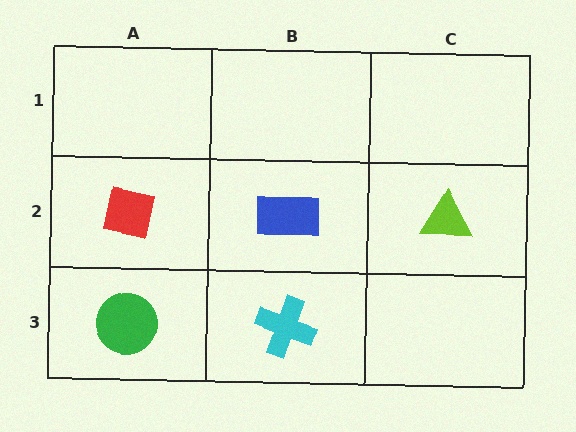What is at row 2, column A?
A red square.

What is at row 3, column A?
A green circle.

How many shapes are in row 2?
3 shapes.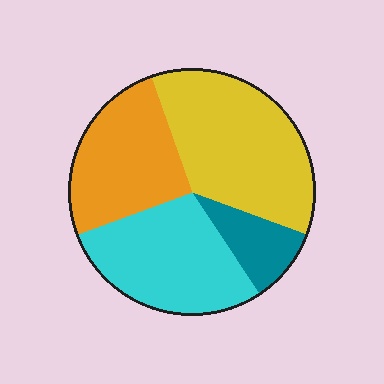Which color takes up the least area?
Teal, at roughly 10%.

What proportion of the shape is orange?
Orange takes up about one quarter (1/4) of the shape.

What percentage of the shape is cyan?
Cyan takes up about one quarter (1/4) of the shape.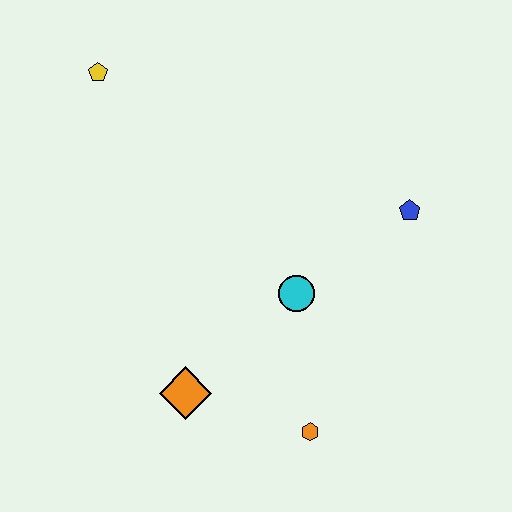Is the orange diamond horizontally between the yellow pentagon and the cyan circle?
Yes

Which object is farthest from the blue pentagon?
The yellow pentagon is farthest from the blue pentagon.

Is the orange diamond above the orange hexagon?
Yes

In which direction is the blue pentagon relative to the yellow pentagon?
The blue pentagon is to the right of the yellow pentagon.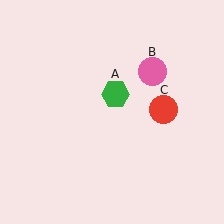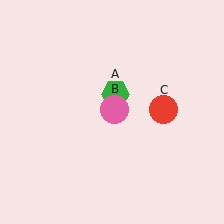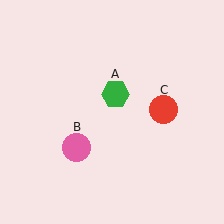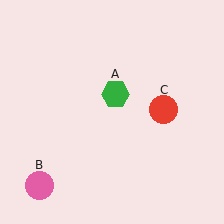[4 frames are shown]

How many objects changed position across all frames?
1 object changed position: pink circle (object B).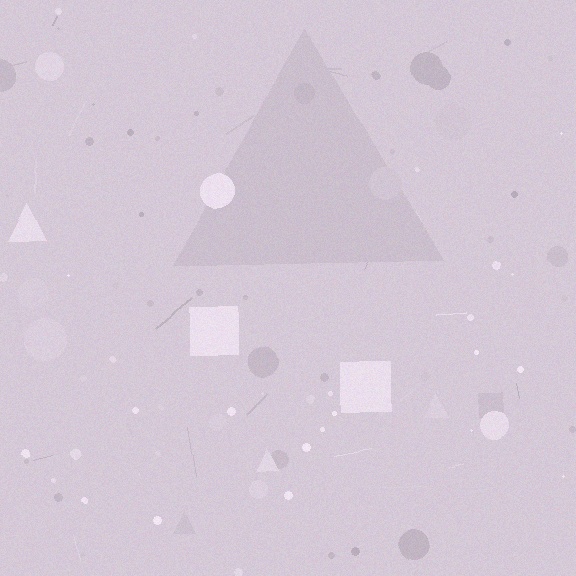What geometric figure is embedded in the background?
A triangle is embedded in the background.